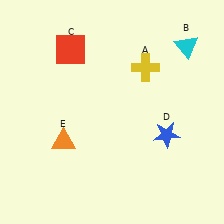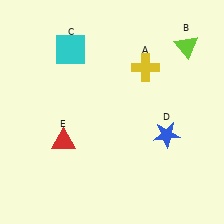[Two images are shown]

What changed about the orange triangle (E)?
In Image 1, E is orange. In Image 2, it changed to red.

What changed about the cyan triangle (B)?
In Image 1, B is cyan. In Image 2, it changed to lime.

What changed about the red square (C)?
In Image 1, C is red. In Image 2, it changed to cyan.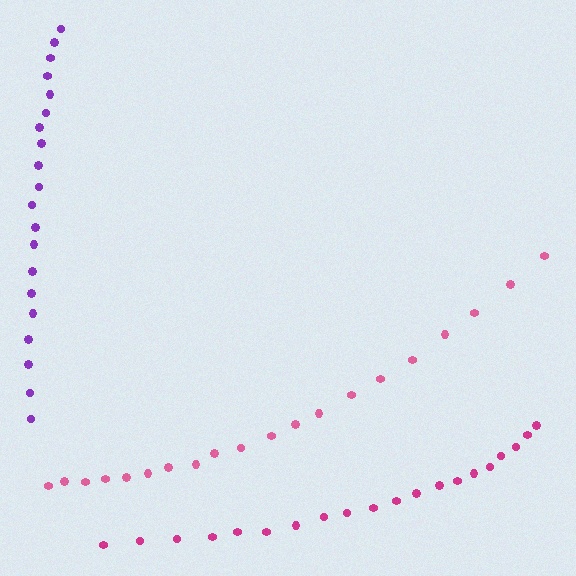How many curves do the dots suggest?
There are 3 distinct paths.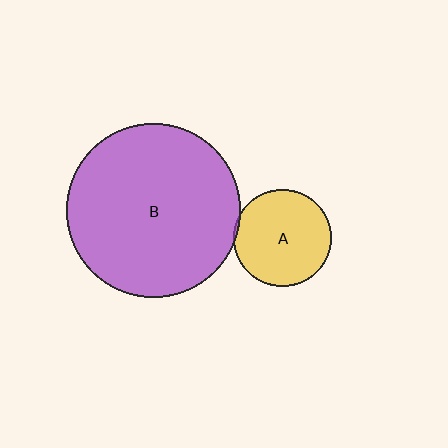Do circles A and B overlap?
Yes.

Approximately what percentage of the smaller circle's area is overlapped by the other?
Approximately 5%.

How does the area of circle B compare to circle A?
Approximately 3.2 times.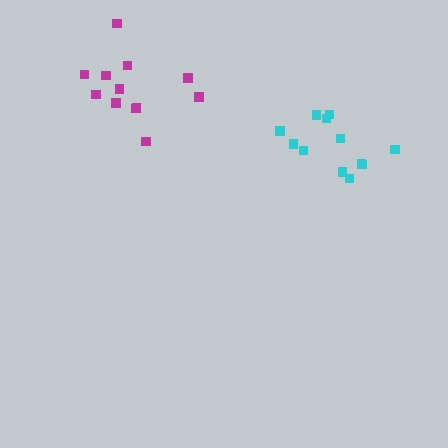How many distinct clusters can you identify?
There are 2 distinct clusters.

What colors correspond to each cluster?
The clusters are colored: magenta, cyan.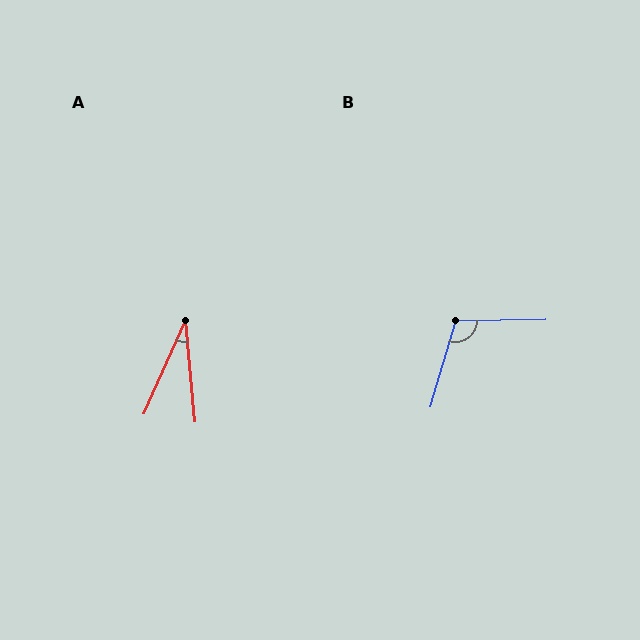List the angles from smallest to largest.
A (30°), B (108°).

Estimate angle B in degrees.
Approximately 108 degrees.